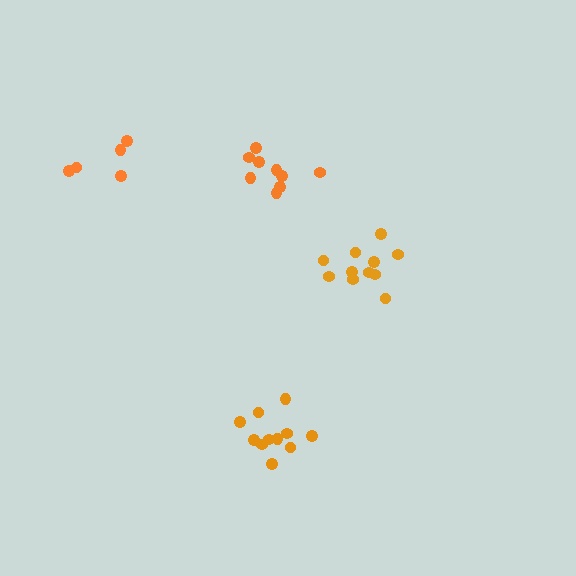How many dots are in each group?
Group 1: 11 dots, Group 2: 9 dots, Group 3: 11 dots, Group 4: 5 dots (36 total).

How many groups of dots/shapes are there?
There are 4 groups.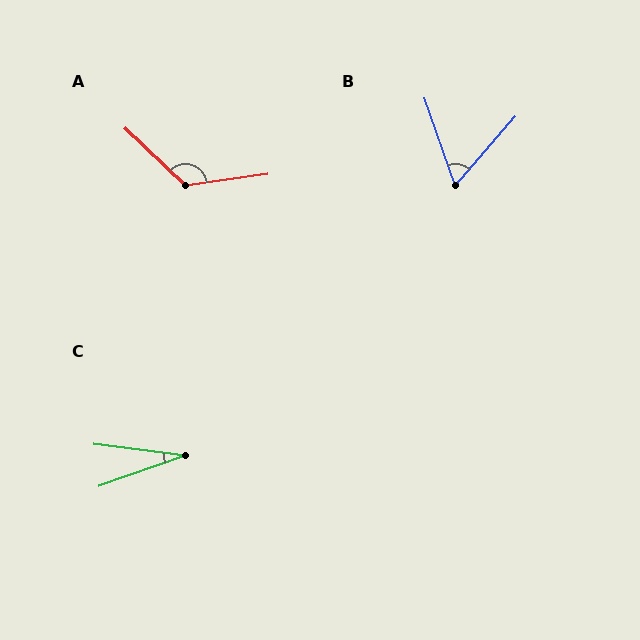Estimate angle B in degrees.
Approximately 60 degrees.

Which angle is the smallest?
C, at approximately 27 degrees.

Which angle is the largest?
A, at approximately 129 degrees.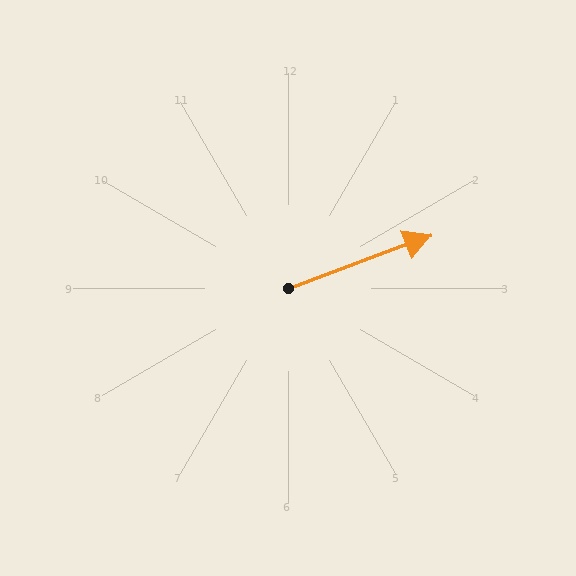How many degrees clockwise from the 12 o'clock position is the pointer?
Approximately 70 degrees.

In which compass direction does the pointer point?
East.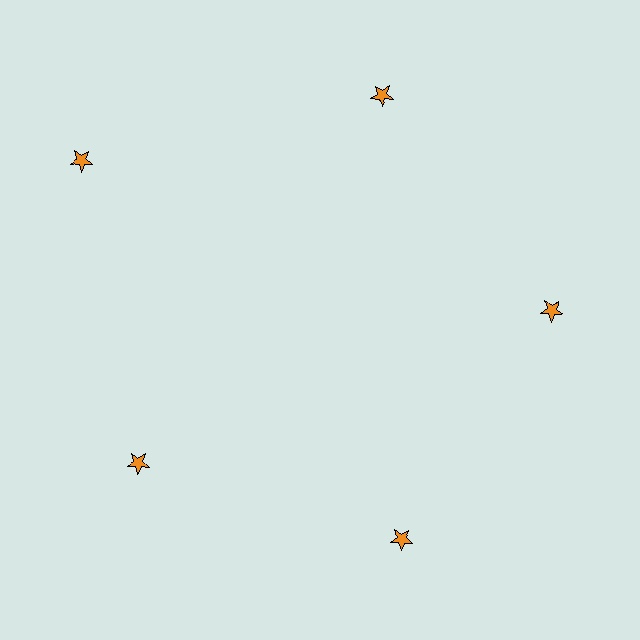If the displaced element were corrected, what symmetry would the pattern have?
It would have 5-fold rotational symmetry — the pattern would map onto itself every 72 degrees.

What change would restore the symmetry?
The symmetry would be restored by moving it inward, back onto the ring so that all 5 stars sit at equal angles and equal distance from the center.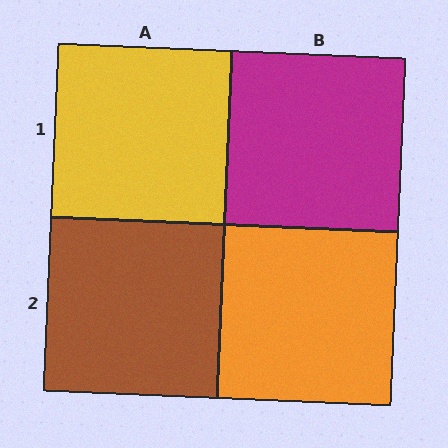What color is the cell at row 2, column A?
Brown.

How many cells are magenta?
1 cell is magenta.